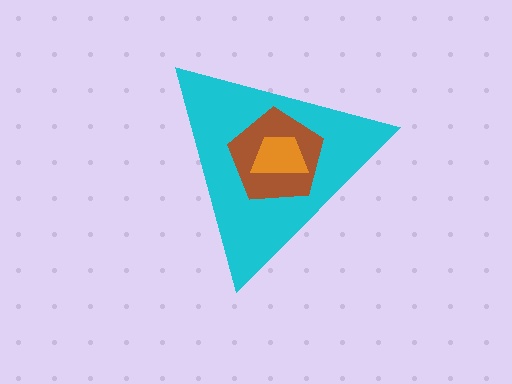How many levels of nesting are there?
3.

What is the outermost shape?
The cyan triangle.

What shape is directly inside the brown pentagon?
The orange trapezoid.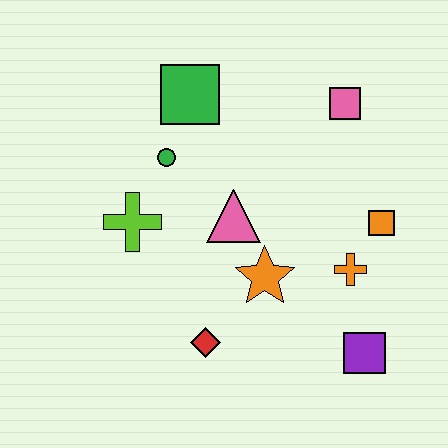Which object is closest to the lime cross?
The green circle is closest to the lime cross.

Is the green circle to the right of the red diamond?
No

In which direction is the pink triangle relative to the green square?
The pink triangle is below the green square.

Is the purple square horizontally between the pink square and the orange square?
Yes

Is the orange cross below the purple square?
No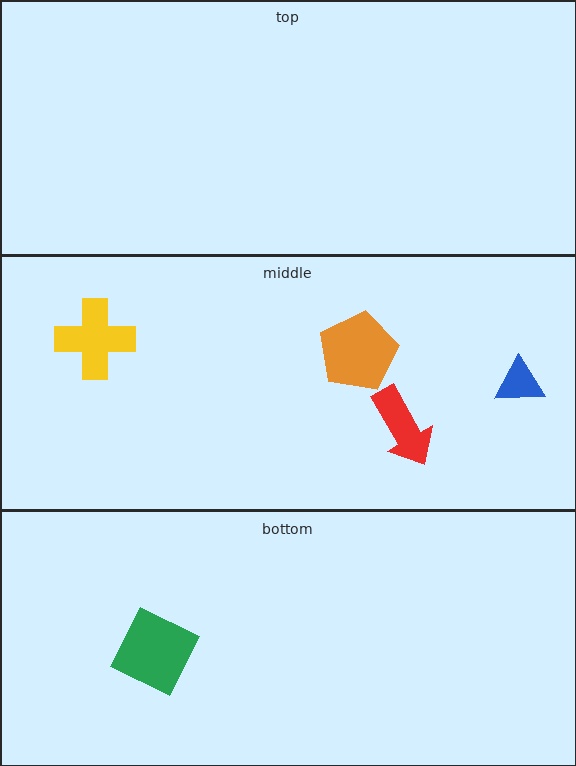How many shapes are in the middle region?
4.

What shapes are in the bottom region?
The green square.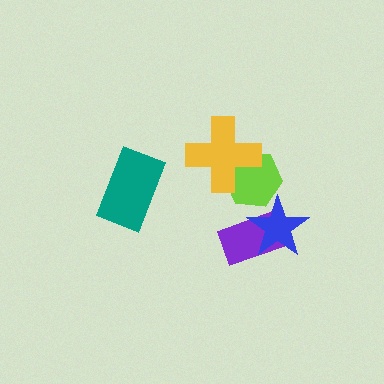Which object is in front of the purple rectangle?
The blue star is in front of the purple rectangle.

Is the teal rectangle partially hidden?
No, no other shape covers it.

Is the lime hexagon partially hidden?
Yes, it is partially covered by another shape.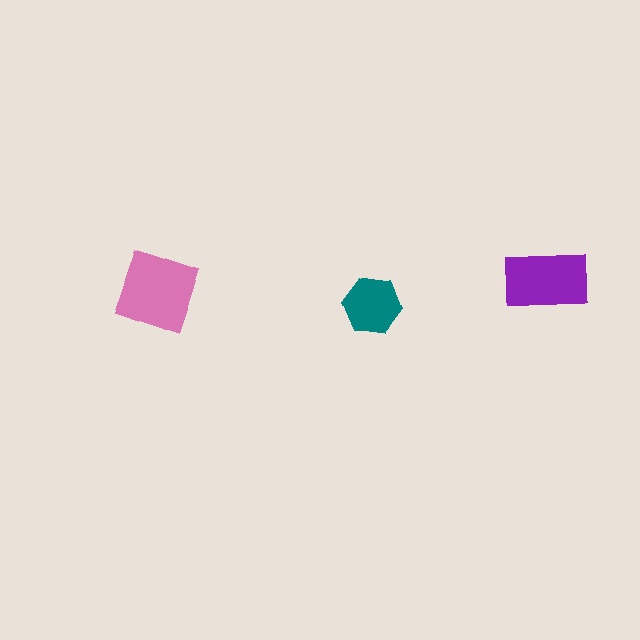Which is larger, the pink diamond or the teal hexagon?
The pink diamond.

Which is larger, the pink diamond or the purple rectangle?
The pink diamond.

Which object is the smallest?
The teal hexagon.